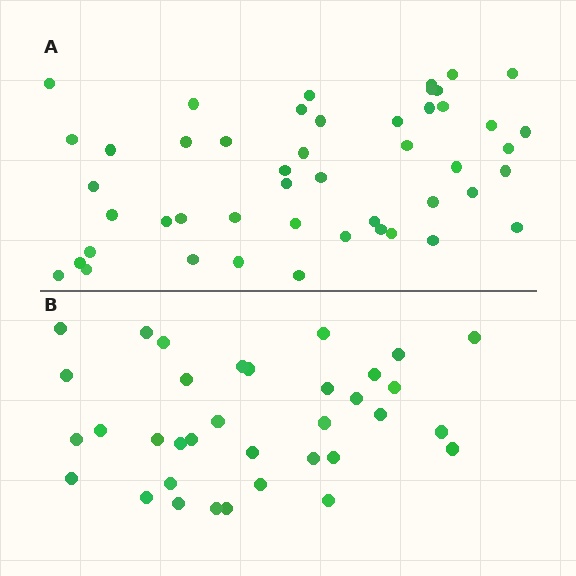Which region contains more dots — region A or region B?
Region A (the top region) has more dots.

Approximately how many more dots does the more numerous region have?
Region A has approximately 15 more dots than region B.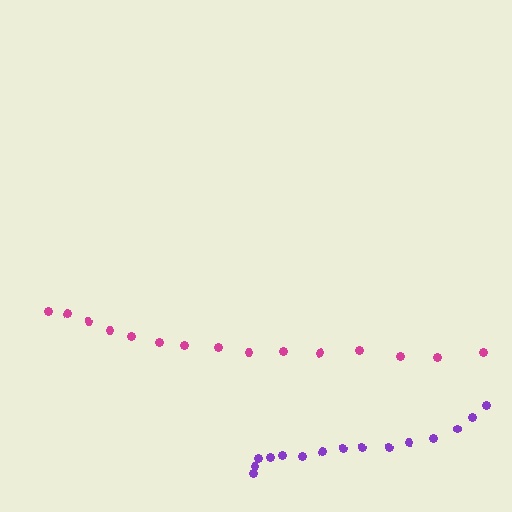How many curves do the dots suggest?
There are 2 distinct paths.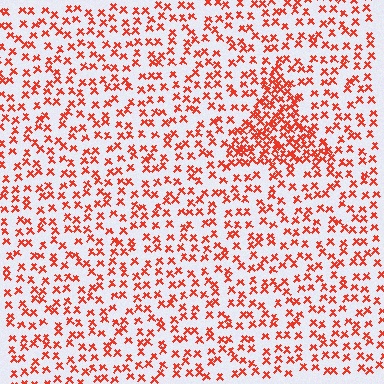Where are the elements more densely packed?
The elements are more densely packed inside the triangle boundary.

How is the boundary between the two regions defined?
The boundary is defined by a change in element density (approximately 2.3x ratio). All elements are the same color, size, and shape.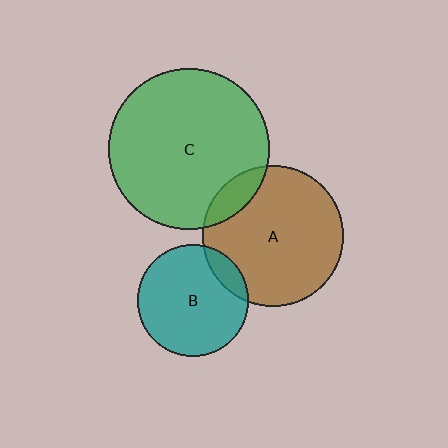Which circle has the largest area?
Circle C (green).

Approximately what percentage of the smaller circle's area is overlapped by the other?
Approximately 10%.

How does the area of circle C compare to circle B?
Approximately 2.1 times.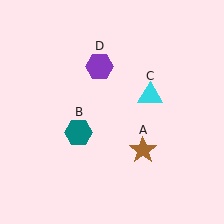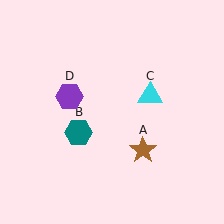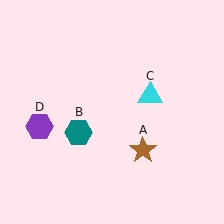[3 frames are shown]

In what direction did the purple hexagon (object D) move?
The purple hexagon (object D) moved down and to the left.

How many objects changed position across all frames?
1 object changed position: purple hexagon (object D).